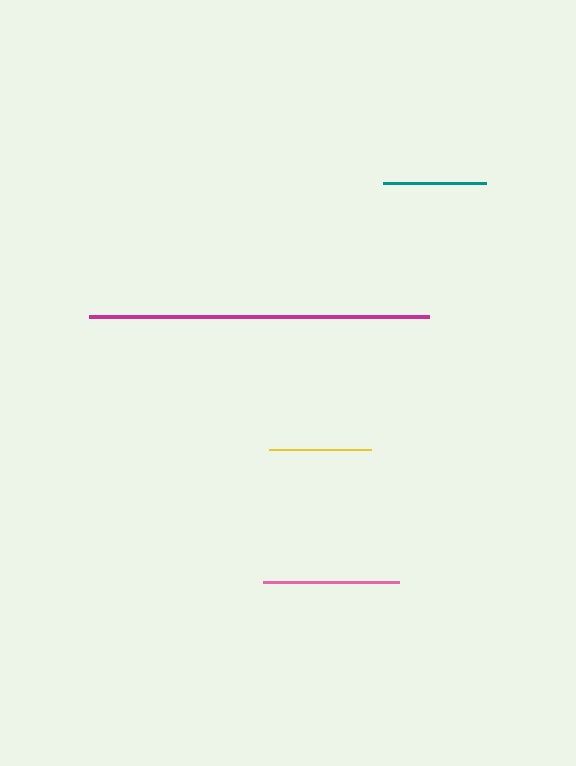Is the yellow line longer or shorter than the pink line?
The pink line is longer than the yellow line.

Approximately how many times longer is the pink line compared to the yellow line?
The pink line is approximately 1.3 times the length of the yellow line.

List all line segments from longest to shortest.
From longest to shortest: magenta, pink, teal, yellow.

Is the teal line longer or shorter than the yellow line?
The teal line is longer than the yellow line.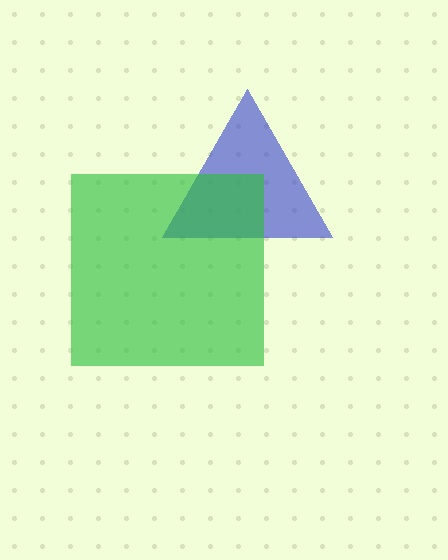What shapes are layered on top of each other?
The layered shapes are: a blue triangle, a green square.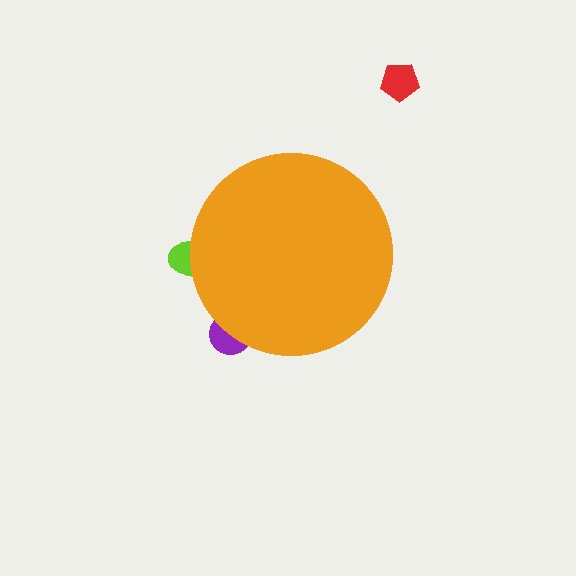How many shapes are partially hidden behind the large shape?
2 shapes are partially hidden.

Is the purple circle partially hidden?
Yes, the purple circle is partially hidden behind the orange circle.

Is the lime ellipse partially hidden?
Yes, the lime ellipse is partially hidden behind the orange circle.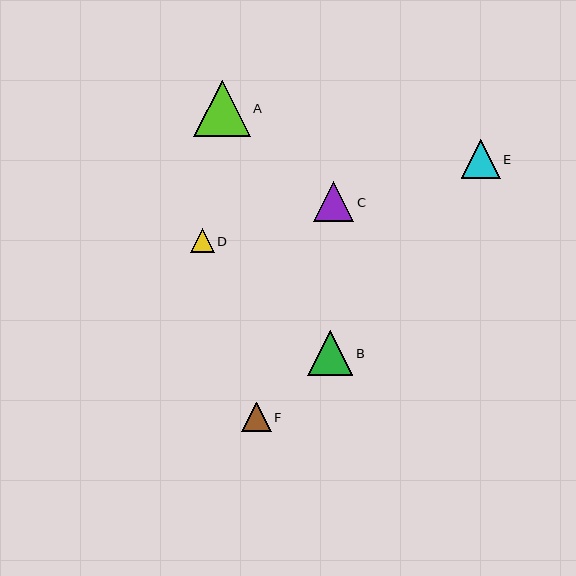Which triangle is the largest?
Triangle A is the largest with a size of approximately 57 pixels.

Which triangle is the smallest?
Triangle D is the smallest with a size of approximately 24 pixels.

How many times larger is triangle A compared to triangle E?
Triangle A is approximately 1.5 times the size of triangle E.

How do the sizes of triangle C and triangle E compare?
Triangle C and triangle E are approximately the same size.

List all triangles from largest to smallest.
From largest to smallest: A, B, C, E, F, D.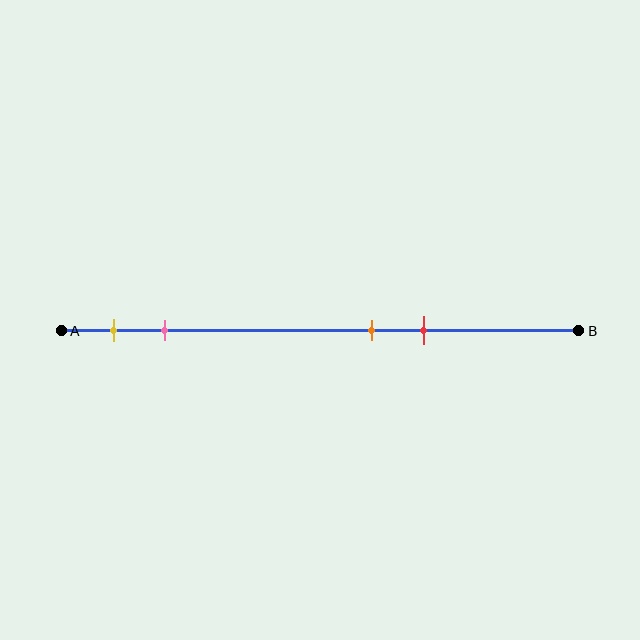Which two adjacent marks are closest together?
The orange and red marks are the closest adjacent pair.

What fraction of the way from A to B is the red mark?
The red mark is approximately 70% (0.7) of the way from A to B.